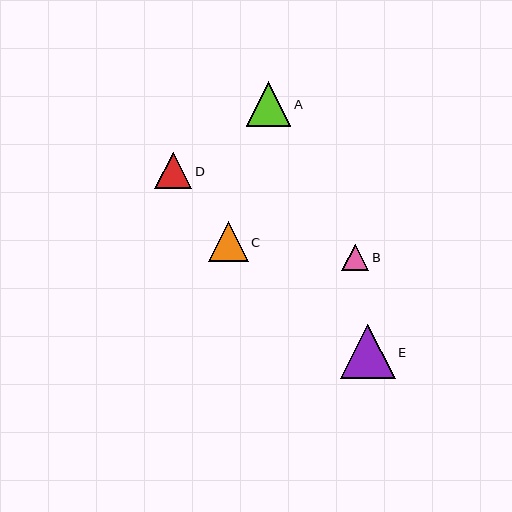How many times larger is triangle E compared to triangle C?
Triangle E is approximately 1.4 times the size of triangle C.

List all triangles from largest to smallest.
From largest to smallest: E, A, C, D, B.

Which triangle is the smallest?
Triangle B is the smallest with a size of approximately 27 pixels.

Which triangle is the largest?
Triangle E is the largest with a size of approximately 54 pixels.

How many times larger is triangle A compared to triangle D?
Triangle A is approximately 1.2 times the size of triangle D.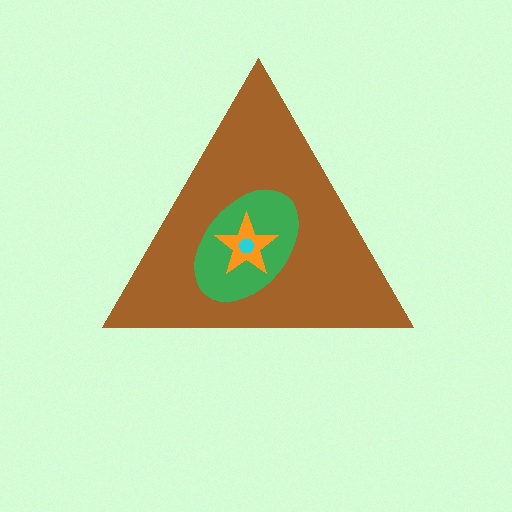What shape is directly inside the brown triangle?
The green ellipse.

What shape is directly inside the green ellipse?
The orange star.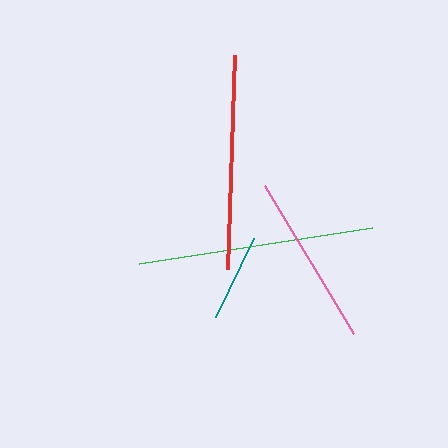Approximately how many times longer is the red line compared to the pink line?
The red line is approximately 1.2 times the length of the pink line.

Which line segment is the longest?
The green line is the longest at approximately 235 pixels.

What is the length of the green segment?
The green segment is approximately 235 pixels long.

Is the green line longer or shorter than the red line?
The green line is longer than the red line.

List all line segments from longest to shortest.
From longest to shortest: green, red, pink, teal.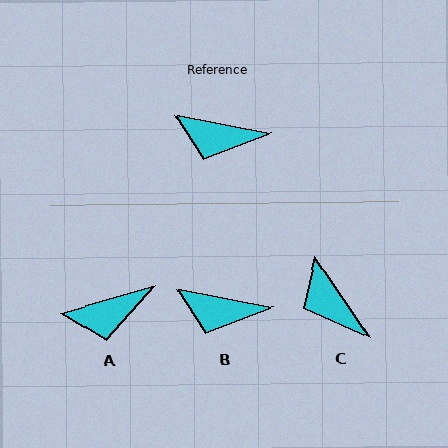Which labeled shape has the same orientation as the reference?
B.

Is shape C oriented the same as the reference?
No, it is off by about 45 degrees.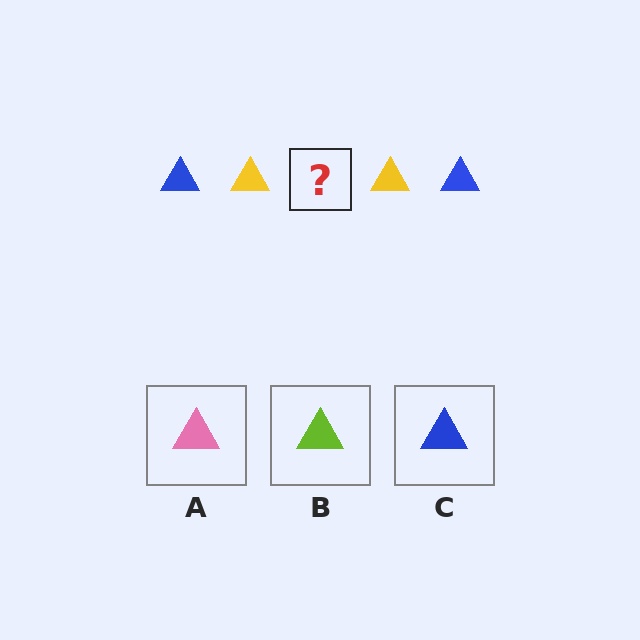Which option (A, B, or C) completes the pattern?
C.